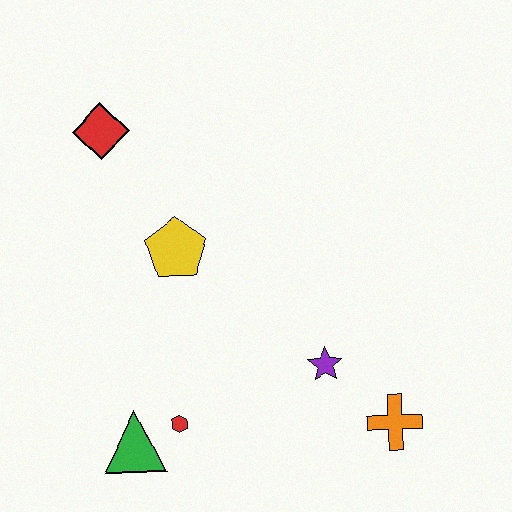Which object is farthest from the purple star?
The red diamond is farthest from the purple star.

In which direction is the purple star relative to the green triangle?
The purple star is to the right of the green triangle.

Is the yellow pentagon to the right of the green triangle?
Yes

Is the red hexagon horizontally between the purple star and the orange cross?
No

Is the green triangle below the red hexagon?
Yes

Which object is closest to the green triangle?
The red hexagon is closest to the green triangle.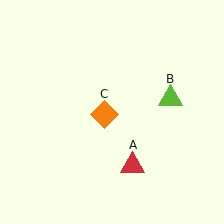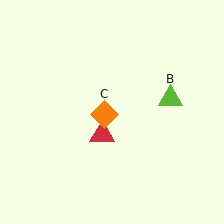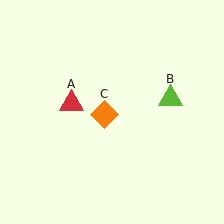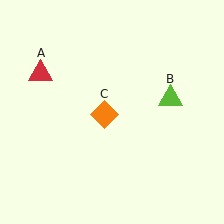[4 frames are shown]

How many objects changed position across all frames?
1 object changed position: red triangle (object A).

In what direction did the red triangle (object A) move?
The red triangle (object A) moved up and to the left.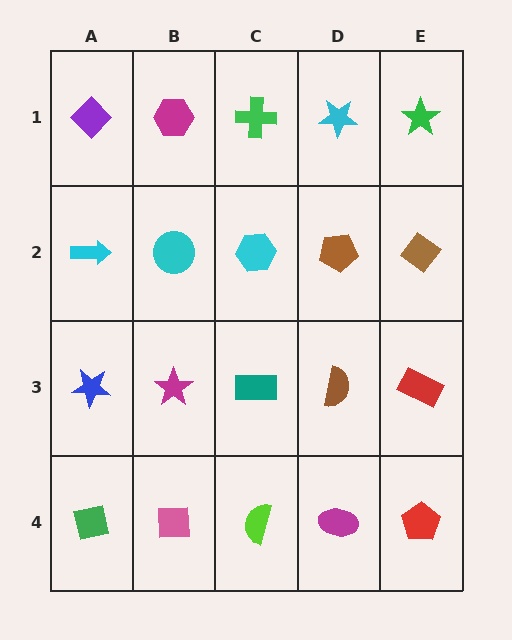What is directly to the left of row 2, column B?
A cyan arrow.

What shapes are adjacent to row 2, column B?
A magenta hexagon (row 1, column B), a magenta star (row 3, column B), a cyan arrow (row 2, column A), a cyan hexagon (row 2, column C).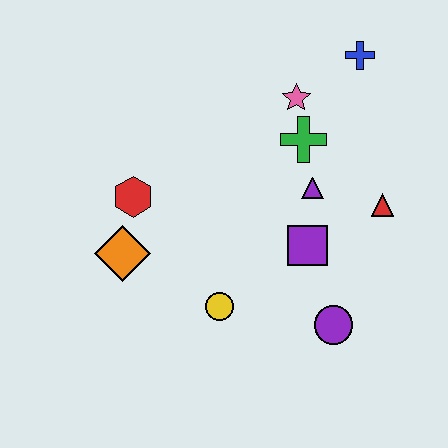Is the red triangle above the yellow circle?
Yes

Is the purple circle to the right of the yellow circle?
Yes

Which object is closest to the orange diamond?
The red hexagon is closest to the orange diamond.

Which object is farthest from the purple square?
The blue cross is farthest from the purple square.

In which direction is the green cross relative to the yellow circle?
The green cross is above the yellow circle.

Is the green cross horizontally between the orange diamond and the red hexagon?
No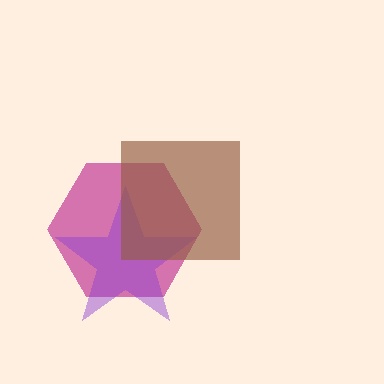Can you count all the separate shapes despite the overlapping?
Yes, there are 3 separate shapes.